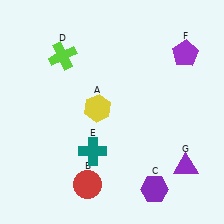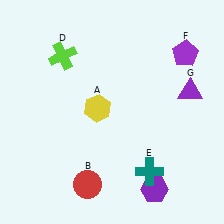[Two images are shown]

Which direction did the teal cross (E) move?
The teal cross (E) moved right.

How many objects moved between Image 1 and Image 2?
2 objects moved between the two images.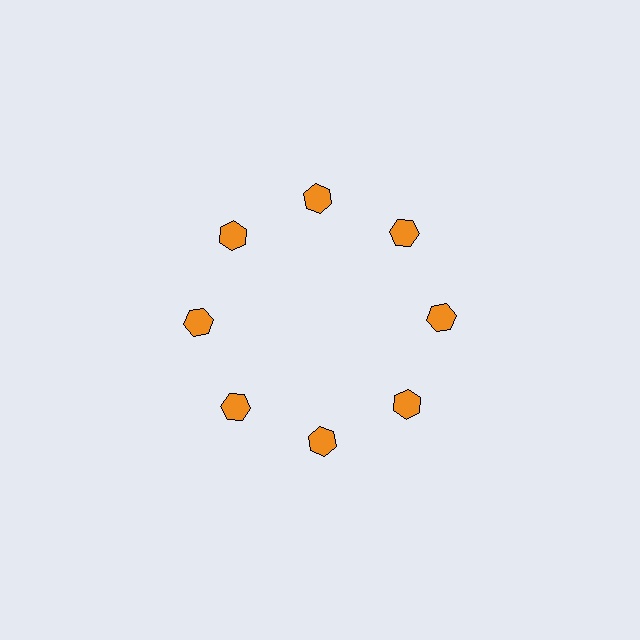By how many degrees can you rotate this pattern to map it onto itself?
The pattern maps onto itself every 45 degrees of rotation.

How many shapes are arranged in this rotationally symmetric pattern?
There are 8 shapes, arranged in 8 groups of 1.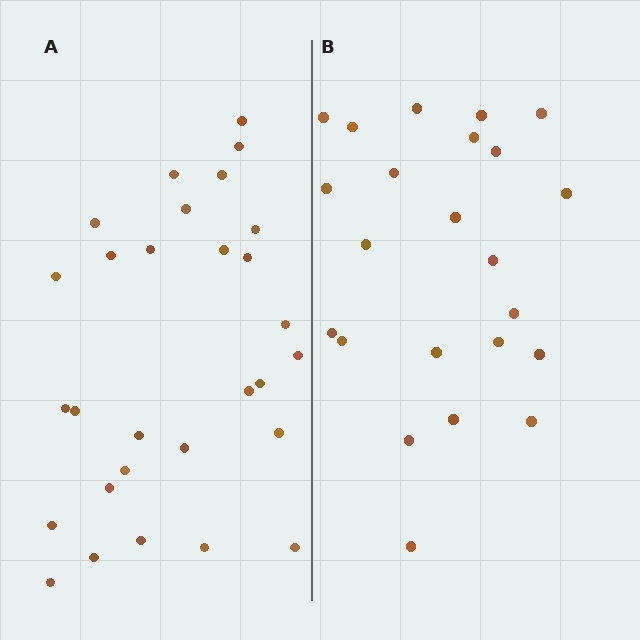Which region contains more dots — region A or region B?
Region A (the left region) has more dots.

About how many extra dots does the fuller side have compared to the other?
Region A has about 6 more dots than region B.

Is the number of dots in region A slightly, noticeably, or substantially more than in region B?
Region A has noticeably more, but not dramatically so. The ratio is roughly 1.3 to 1.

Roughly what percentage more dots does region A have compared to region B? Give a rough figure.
About 25% more.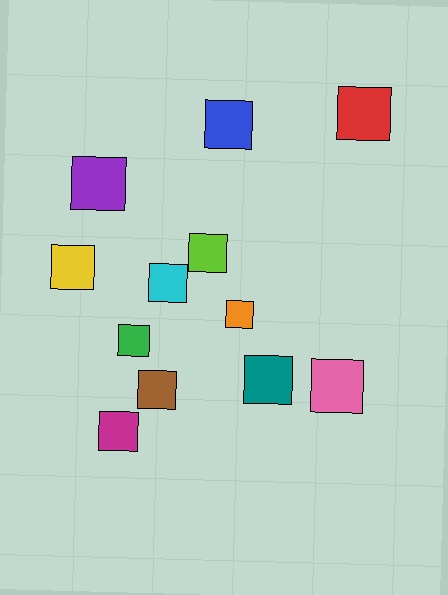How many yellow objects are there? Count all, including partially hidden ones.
There is 1 yellow object.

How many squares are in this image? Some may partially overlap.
There are 12 squares.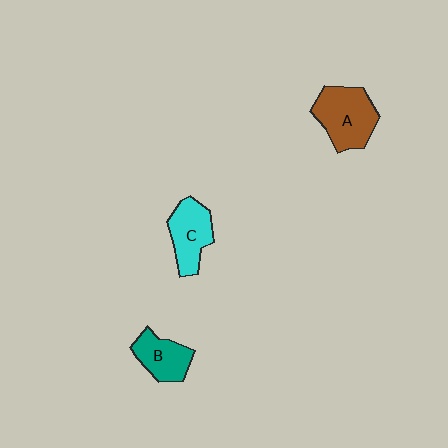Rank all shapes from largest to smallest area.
From largest to smallest: A (brown), C (cyan), B (teal).